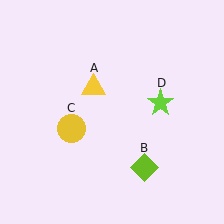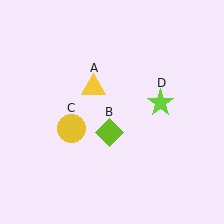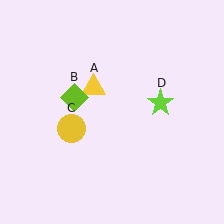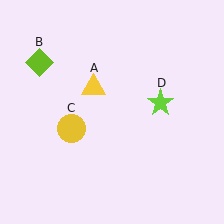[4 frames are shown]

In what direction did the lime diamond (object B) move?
The lime diamond (object B) moved up and to the left.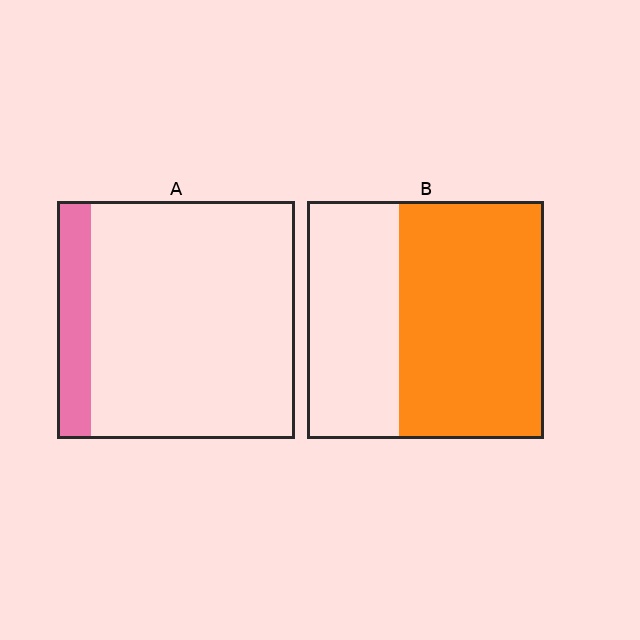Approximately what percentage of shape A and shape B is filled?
A is approximately 15% and B is approximately 60%.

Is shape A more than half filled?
No.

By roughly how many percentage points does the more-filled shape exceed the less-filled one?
By roughly 45 percentage points (B over A).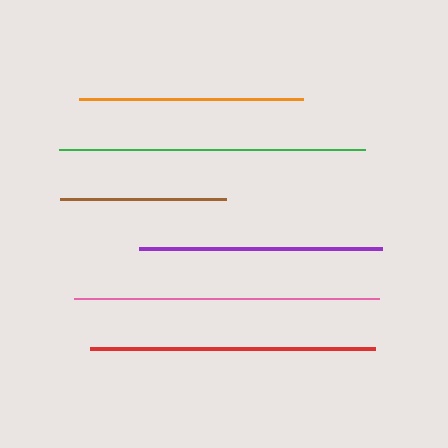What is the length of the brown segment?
The brown segment is approximately 166 pixels long.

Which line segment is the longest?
The green line is the longest at approximately 306 pixels.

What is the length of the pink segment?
The pink segment is approximately 305 pixels long.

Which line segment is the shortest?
The brown line is the shortest at approximately 166 pixels.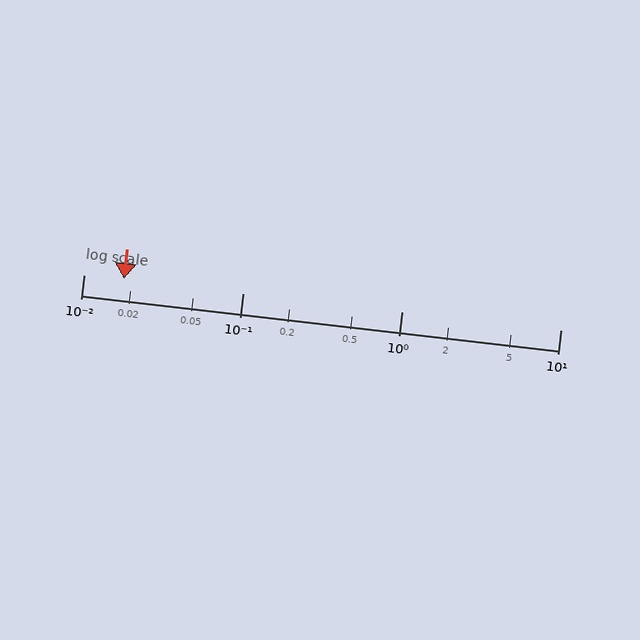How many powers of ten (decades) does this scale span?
The scale spans 3 decades, from 0.01 to 10.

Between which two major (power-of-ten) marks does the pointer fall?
The pointer is between 0.01 and 0.1.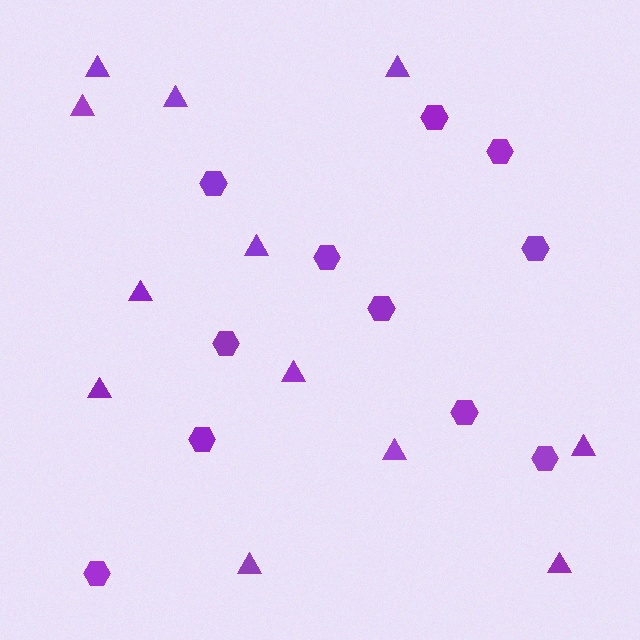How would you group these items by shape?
There are 2 groups: one group of hexagons (11) and one group of triangles (12).